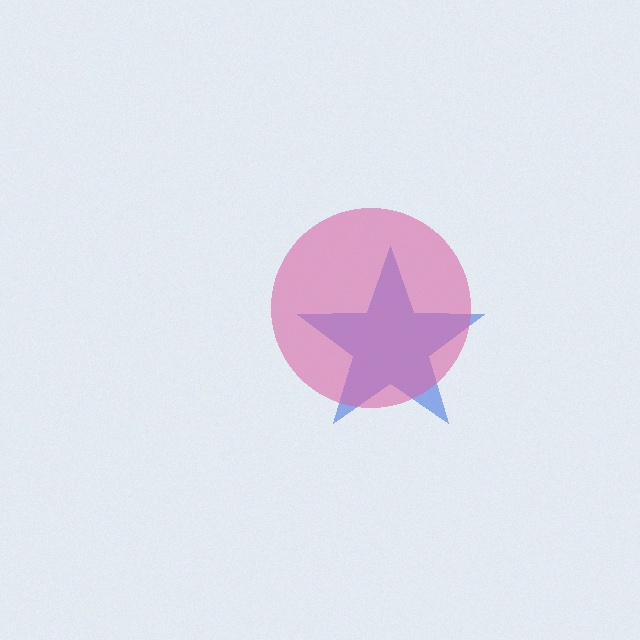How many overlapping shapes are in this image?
There are 2 overlapping shapes in the image.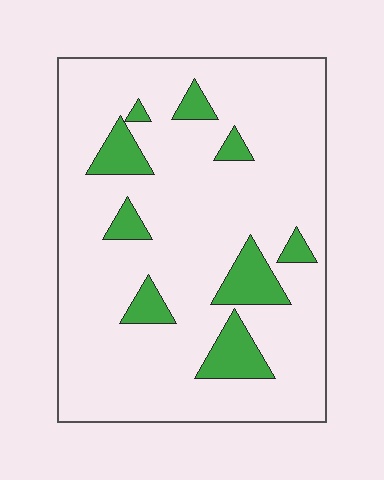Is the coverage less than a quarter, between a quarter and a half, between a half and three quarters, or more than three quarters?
Less than a quarter.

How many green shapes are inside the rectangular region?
9.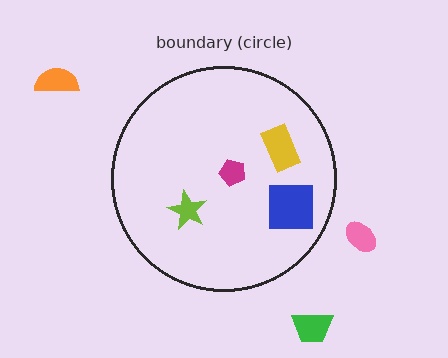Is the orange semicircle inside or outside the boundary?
Outside.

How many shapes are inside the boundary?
4 inside, 3 outside.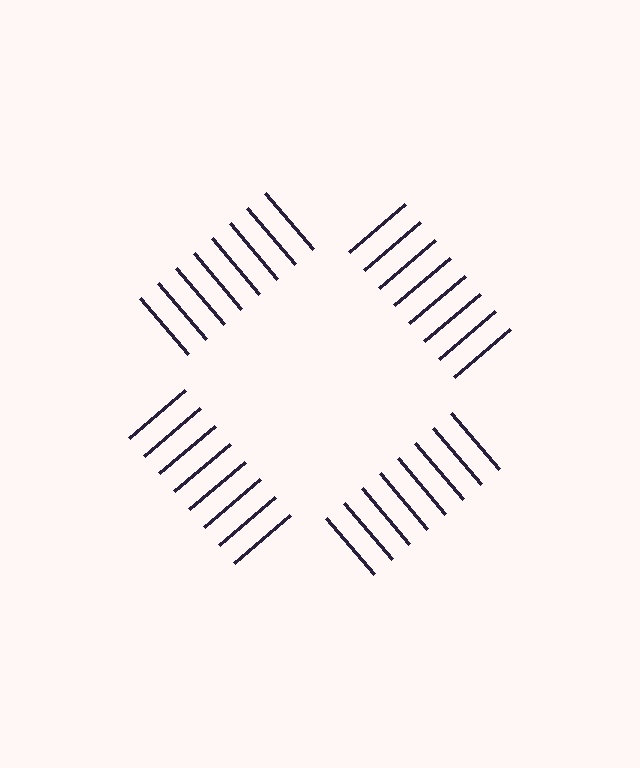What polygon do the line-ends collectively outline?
An illusory square — the line segments terminate on its edges but no continuous stroke is drawn.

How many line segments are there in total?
32 — 8 along each of the 4 edges.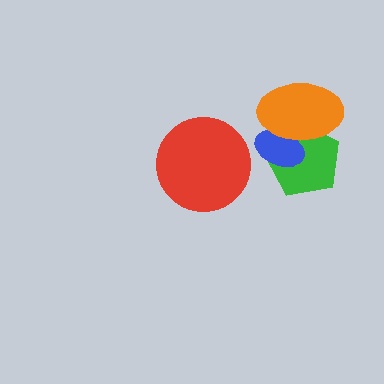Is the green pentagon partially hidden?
Yes, it is partially covered by another shape.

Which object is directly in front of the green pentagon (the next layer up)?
The blue ellipse is directly in front of the green pentagon.